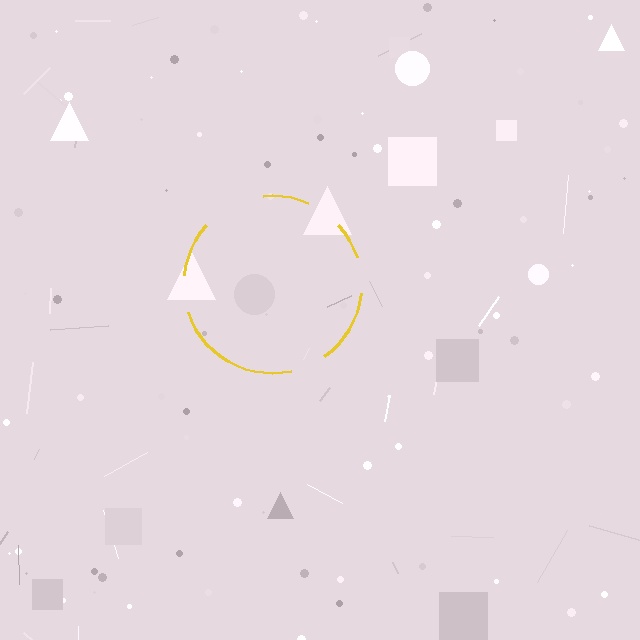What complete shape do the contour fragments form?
The contour fragments form a circle.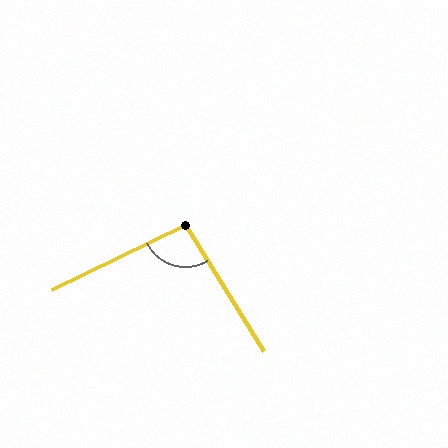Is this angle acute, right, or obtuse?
It is obtuse.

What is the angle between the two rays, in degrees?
Approximately 95 degrees.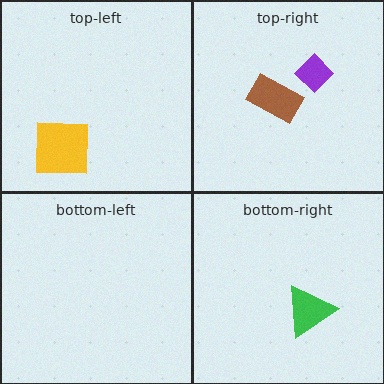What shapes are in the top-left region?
The yellow square.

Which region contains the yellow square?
The top-left region.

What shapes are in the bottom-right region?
The green triangle.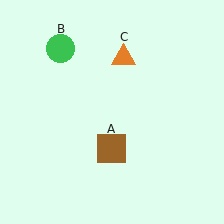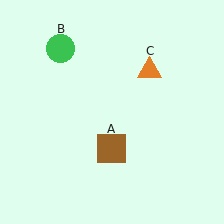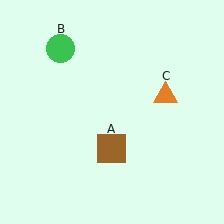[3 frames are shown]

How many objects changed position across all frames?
1 object changed position: orange triangle (object C).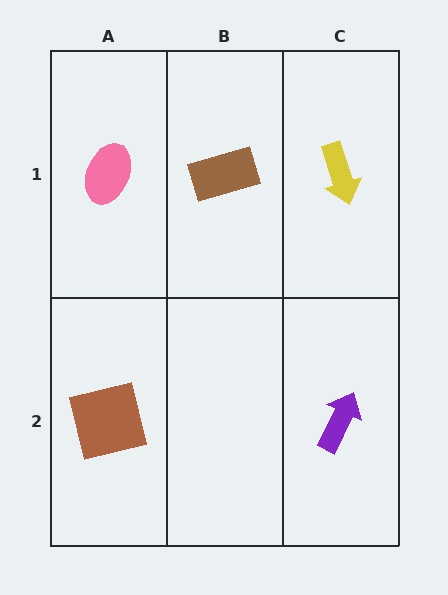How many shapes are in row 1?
3 shapes.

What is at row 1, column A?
A pink ellipse.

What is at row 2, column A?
A brown square.